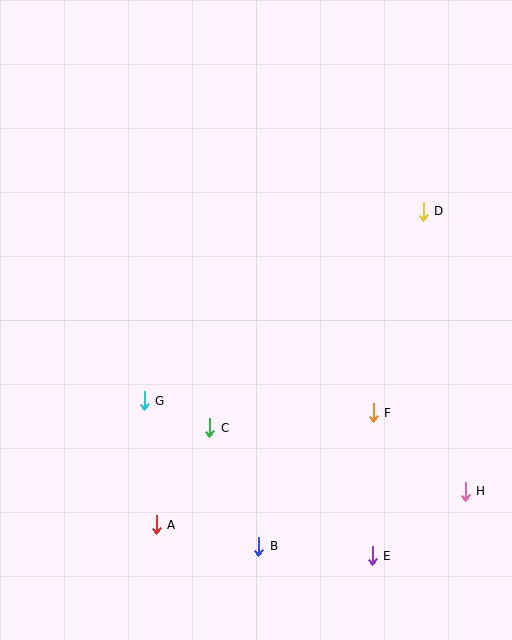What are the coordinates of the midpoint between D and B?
The midpoint between D and B is at (341, 379).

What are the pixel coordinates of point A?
Point A is at (156, 525).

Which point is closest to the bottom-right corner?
Point H is closest to the bottom-right corner.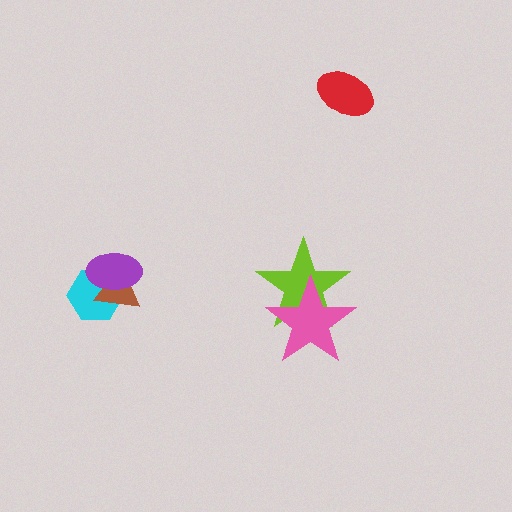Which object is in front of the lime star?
The pink star is in front of the lime star.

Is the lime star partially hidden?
Yes, it is partially covered by another shape.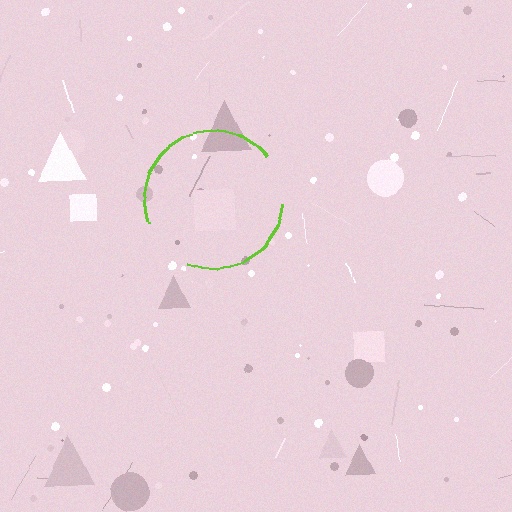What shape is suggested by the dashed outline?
The dashed outline suggests a circle.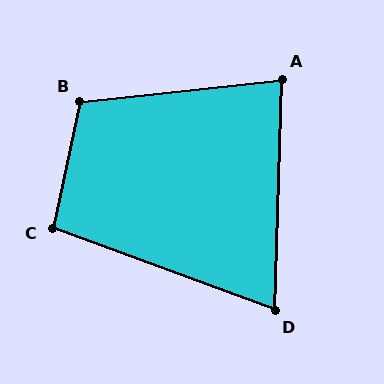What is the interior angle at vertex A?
Approximately 82 degrees (acute).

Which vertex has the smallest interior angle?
D, at approximately 72 degrees.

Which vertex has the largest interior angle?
B, at approximately 108 degrees.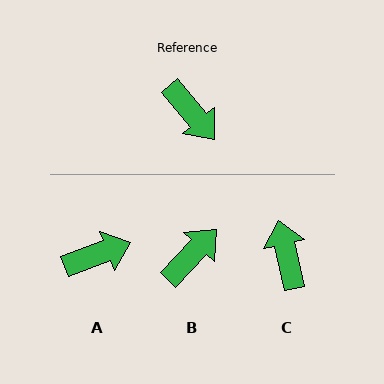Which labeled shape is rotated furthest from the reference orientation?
C, about 153 degrees away.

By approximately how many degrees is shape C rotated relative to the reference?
Approximately 153 degrees counter-clockwise.